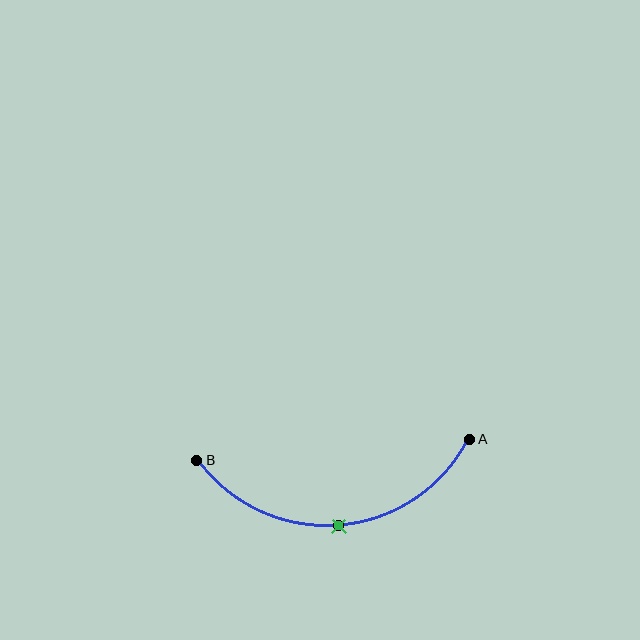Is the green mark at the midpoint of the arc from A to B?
Yes. The green mark lies on the arc at equal arc-length from both A and B — it is the arc midpoint.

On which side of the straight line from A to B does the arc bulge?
The arc bulges below the straight line connecting A and B.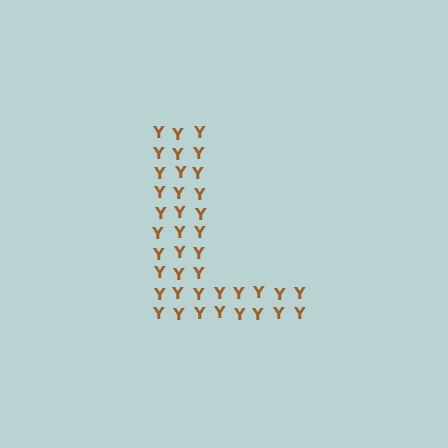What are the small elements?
The small elements are letter Y's.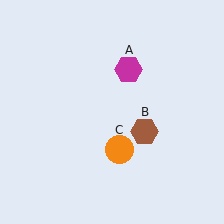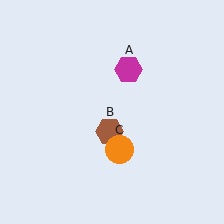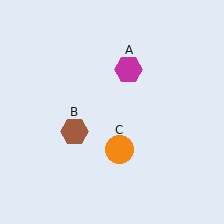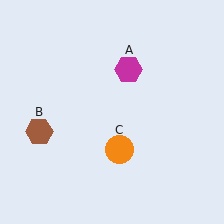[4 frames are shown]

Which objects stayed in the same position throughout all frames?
Magenta hexagon (object A) and orange circle (object C) remained stationary.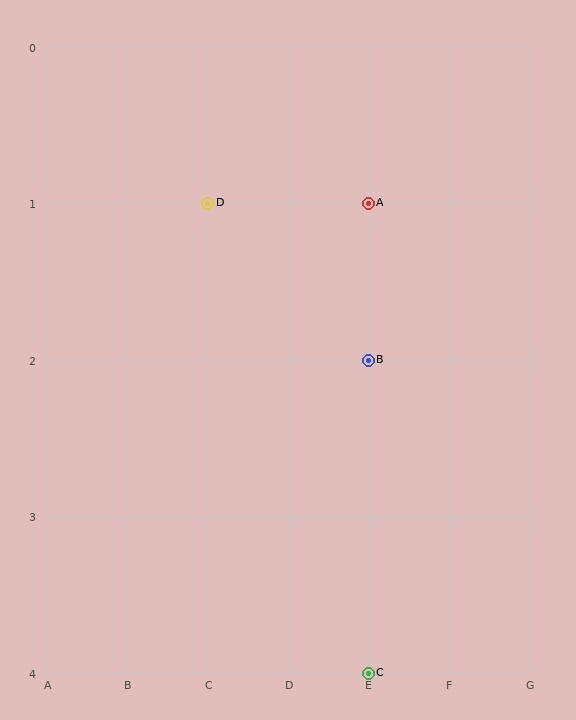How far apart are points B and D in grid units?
Points B and D are 2 columns and 1 row apart (about 2.2 grid units diagonally).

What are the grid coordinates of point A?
Point A is at grid coordinates (E, 1).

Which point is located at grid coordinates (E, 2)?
Point B is at (E, 2).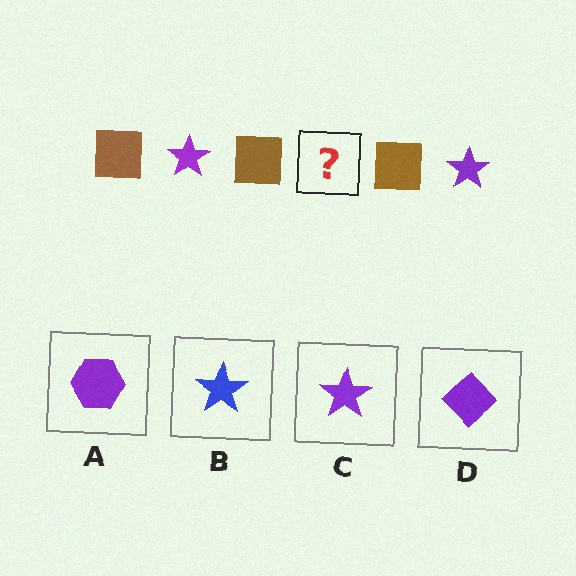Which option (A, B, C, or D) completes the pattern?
C.